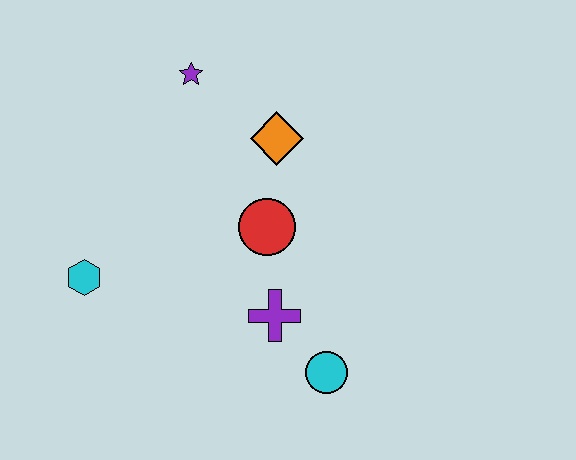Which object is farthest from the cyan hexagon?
The cyan circle is farthest from the cyan hexagon.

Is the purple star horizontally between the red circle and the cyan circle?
No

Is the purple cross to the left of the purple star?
No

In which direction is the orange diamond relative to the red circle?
The orange diamond is above the red circle.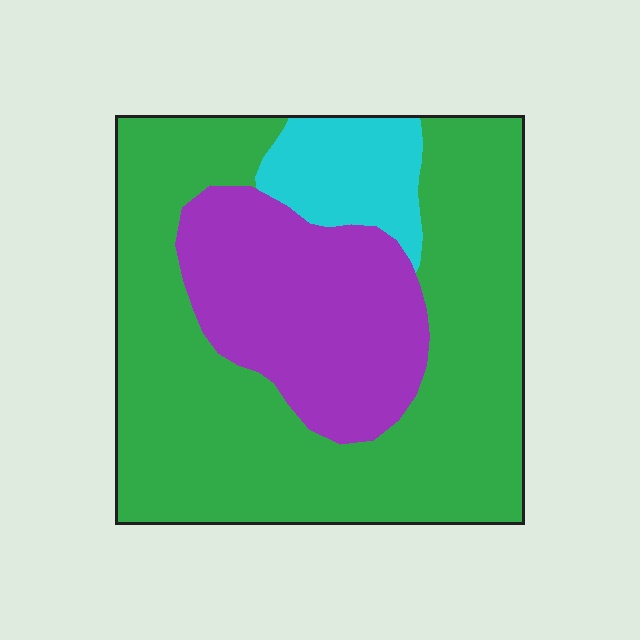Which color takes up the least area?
Cyan, at roughly 10%.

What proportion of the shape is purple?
Purple takes up about one quarter (1/4) of the shape.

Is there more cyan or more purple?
Purple.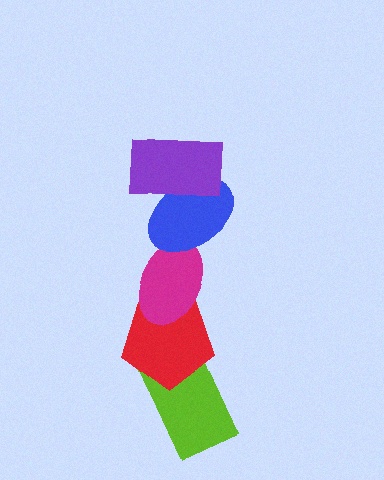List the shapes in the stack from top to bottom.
From top to bottom: the purple rectangle, the blue ellipse, the magenta ellipse, the red pentagon, the lime rectangle.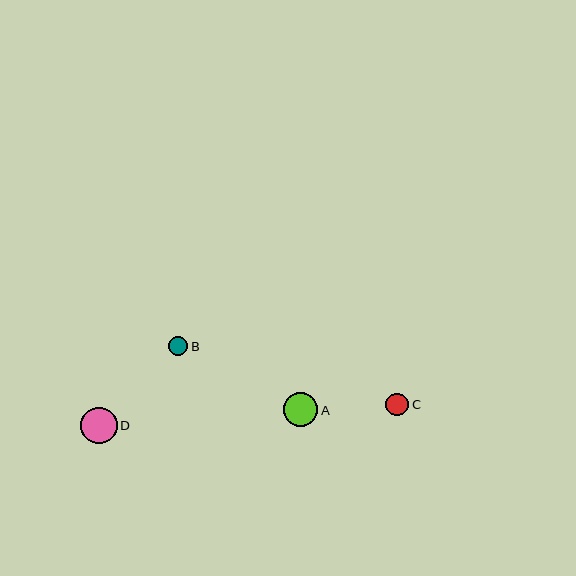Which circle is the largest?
Circle D is the largest with a size of approximately 37 pixels.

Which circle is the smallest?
Circle B is the smallest with a size of approximately 19 pixels.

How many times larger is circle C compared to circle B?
Circle C is approximately 1.2 times the size of circle B.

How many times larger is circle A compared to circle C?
Circle A is approximately 1.5 times the size of circle C.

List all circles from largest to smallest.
From largest to smallest: D, A, C, B.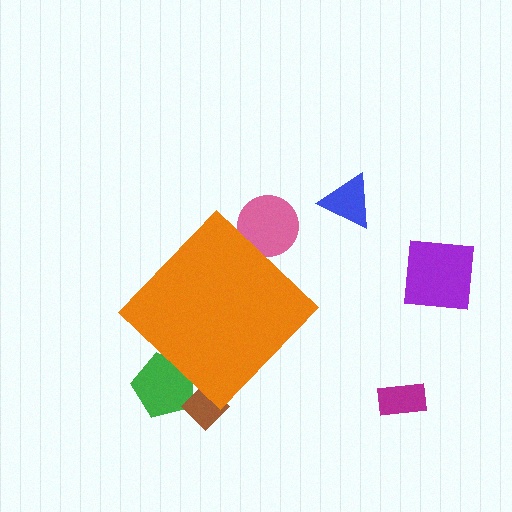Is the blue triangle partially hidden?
No, the blue triangle is fully visible.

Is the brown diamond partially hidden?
Yes, the brown diamond is partially hidden behind the orange diamond.